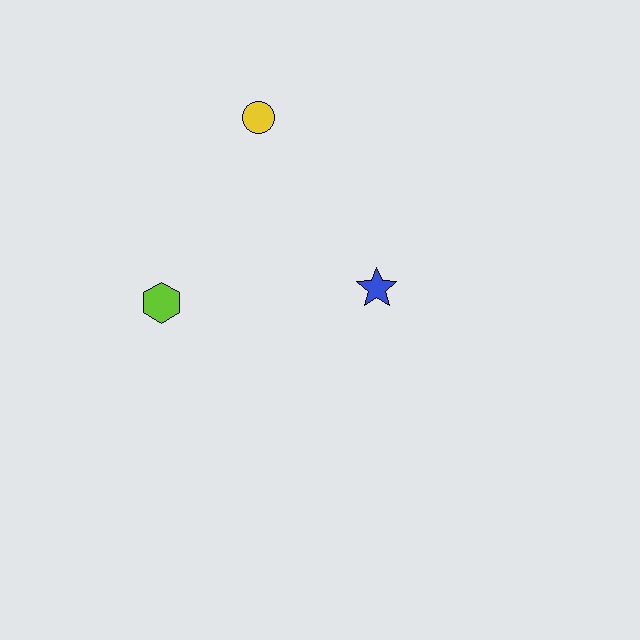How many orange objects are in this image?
There are no orange objects.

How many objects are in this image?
There are 3 objects.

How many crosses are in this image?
There are no crosses.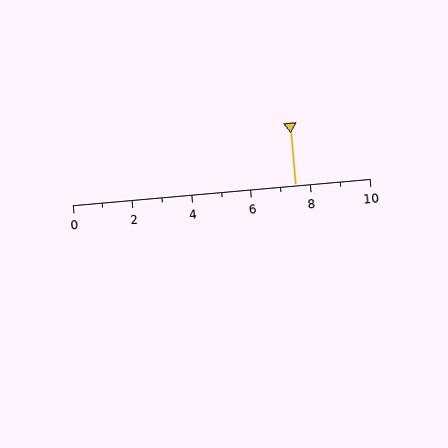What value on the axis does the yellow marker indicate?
The marker indicates approximately 7.5.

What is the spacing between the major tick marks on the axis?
The major ticks are spaced 2 apart.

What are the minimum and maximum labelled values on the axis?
The axis runs from 0 to 10.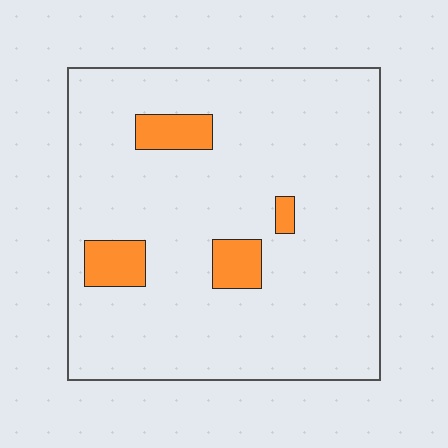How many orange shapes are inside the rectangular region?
4.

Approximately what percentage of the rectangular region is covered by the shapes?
Approximately 10%.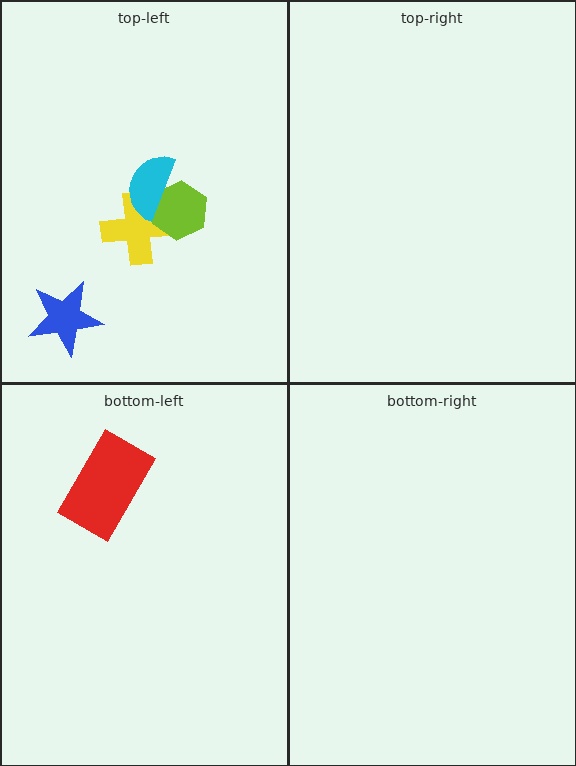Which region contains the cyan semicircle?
The top-left region.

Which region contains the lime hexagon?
The top-left region.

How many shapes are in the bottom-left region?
1.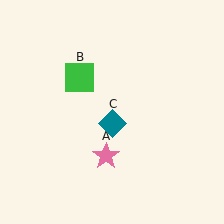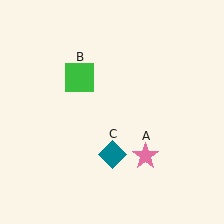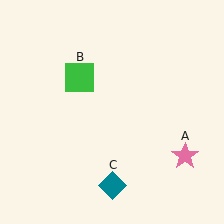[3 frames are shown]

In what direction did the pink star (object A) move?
The pink star (object A) moved right.